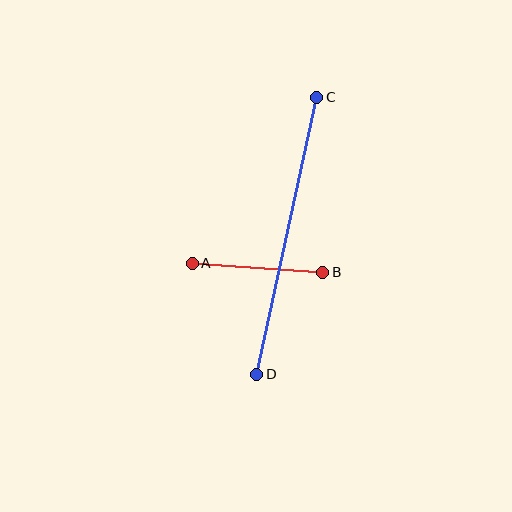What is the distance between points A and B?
The distance is approximately 131 pixels.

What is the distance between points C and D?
The distance is approximately 283 pixels.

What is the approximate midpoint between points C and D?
The midpoint is at approximately (287, 236) pixels.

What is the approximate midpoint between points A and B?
The midpoint is at approximately (258, 268) pixels.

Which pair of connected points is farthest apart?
Points C and D are farthest apart.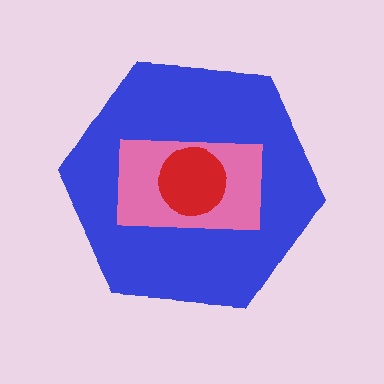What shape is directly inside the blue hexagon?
The pink rectangle.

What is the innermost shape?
The red circle.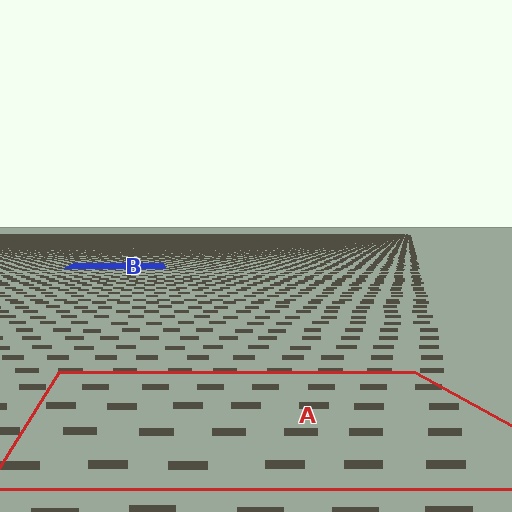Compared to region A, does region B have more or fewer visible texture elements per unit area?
Region B has more texture elements per unit area — they are packed more densely because it is farther away.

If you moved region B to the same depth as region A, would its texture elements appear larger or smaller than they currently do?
They would appear larger. At a closer depth, the same texture elements are projected at a bigger on-screen size.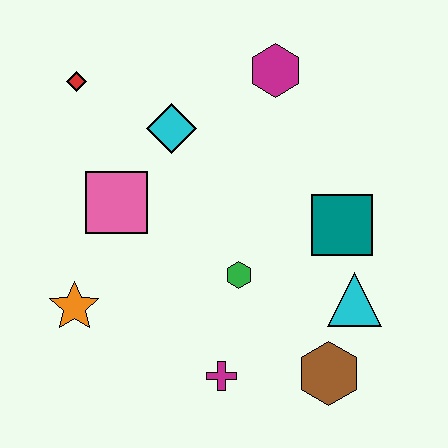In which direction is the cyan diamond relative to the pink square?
The cyan diamond is above the pink square.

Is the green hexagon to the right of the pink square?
Yes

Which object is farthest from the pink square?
The brown hexagon is farthest from the pink square.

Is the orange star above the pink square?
No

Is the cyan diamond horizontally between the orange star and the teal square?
Yes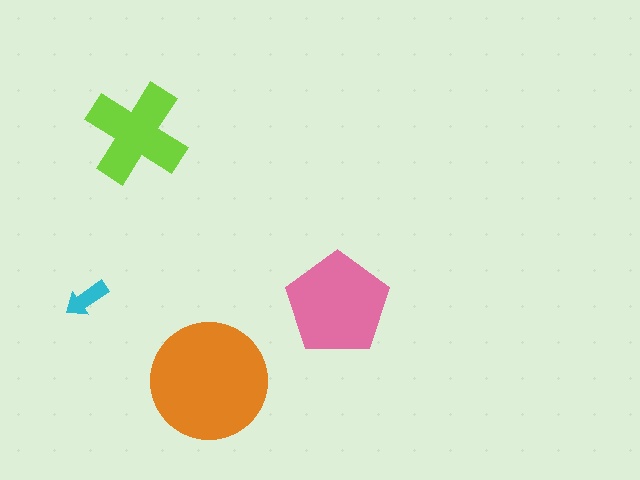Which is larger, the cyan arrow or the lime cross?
The lime cross.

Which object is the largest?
The orange circle.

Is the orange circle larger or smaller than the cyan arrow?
Larger.